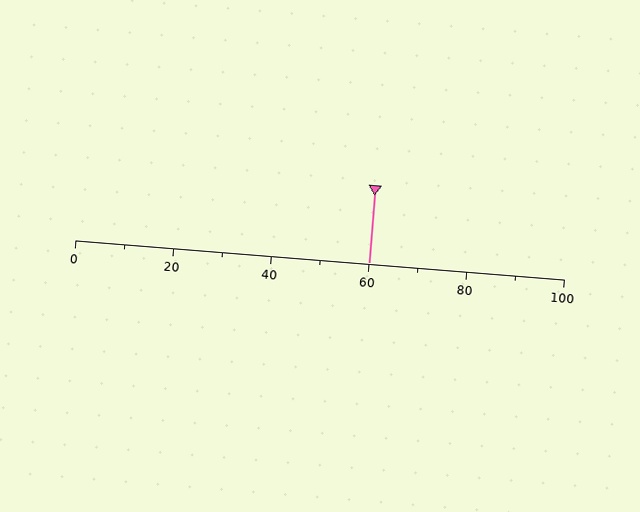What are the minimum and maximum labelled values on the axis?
The axis runs from 0 to 100.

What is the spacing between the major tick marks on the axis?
The major ticks are spaced 20 apart.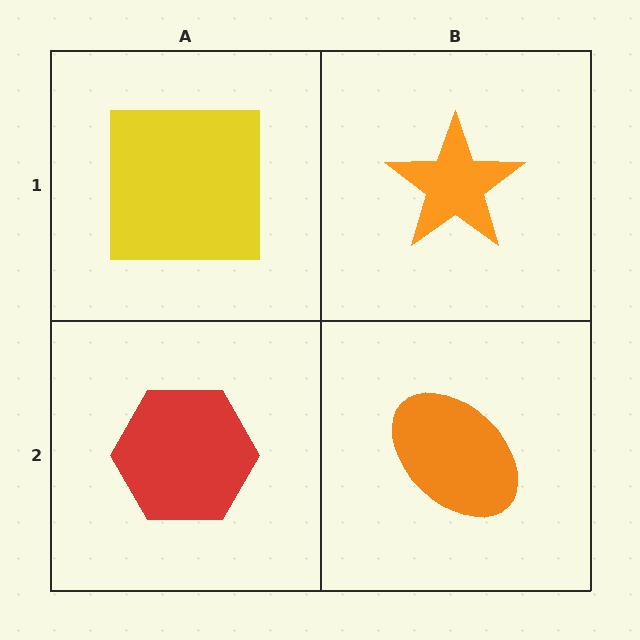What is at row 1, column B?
An orange star.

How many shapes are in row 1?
2 shapes.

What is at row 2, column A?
A red hexagon.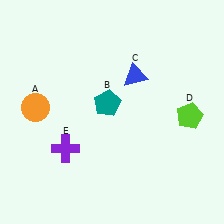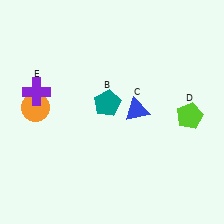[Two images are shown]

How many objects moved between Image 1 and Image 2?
2 objects moved between the two images.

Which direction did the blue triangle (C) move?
The blue triangle (C) moved down.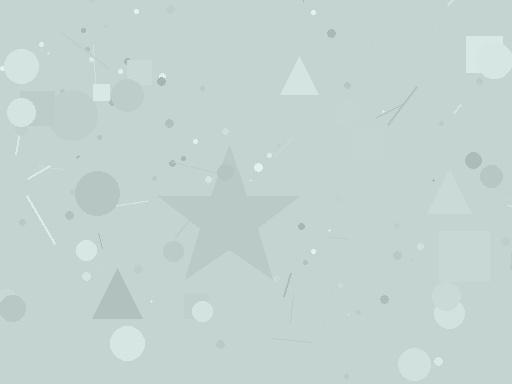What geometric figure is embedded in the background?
A star is embedded in the background.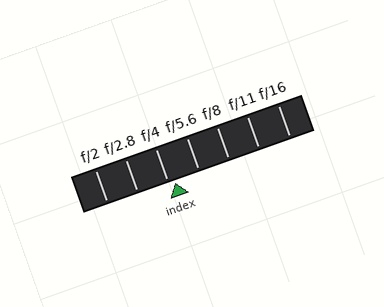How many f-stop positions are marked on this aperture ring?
There are 7 f-stop positions marked.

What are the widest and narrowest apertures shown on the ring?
The widest aperture shown is f/2 and the narrowest is f/16.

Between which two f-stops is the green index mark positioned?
The index mark is between f/4 and f/5.6.